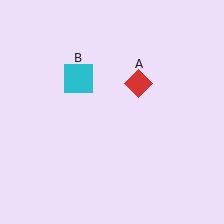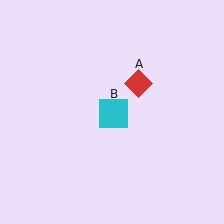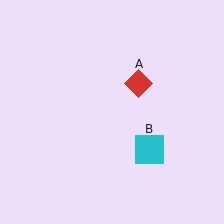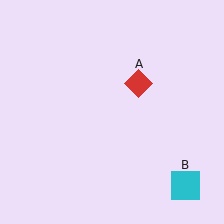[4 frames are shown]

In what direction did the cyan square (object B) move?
The cyan square (object B) moved down and to the right.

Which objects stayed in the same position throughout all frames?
Red diamond (object A) remained stationary.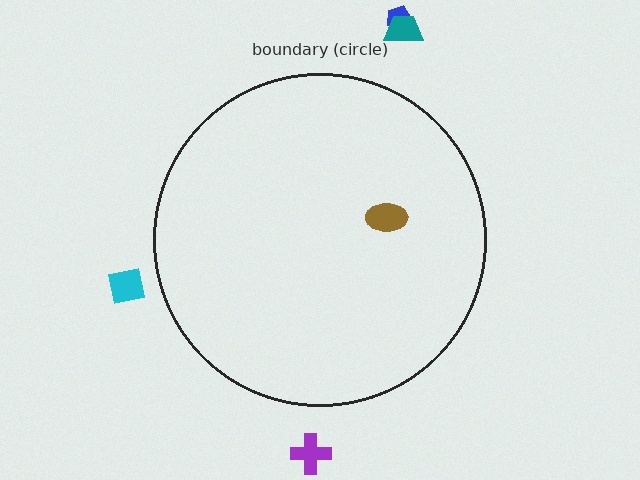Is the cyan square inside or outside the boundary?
Outside.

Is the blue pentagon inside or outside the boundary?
Outside.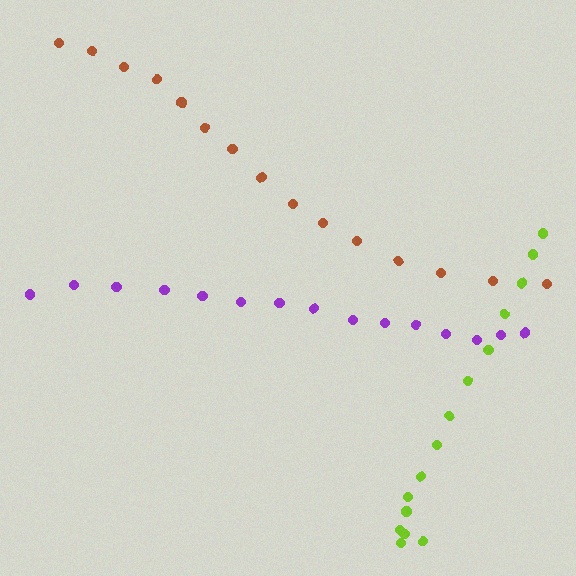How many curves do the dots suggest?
There are 3 distinct paths.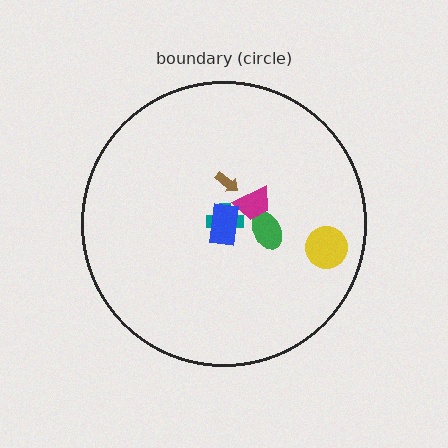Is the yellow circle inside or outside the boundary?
Inside.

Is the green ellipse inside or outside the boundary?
Inside.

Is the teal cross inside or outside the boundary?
Inside.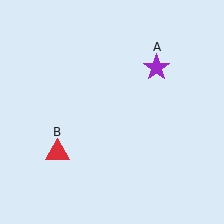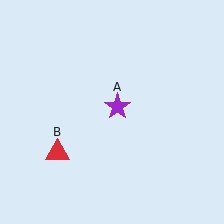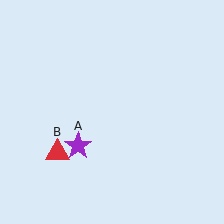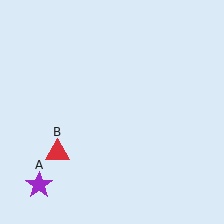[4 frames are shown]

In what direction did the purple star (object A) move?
The purple star (object A) moved down and to the left.